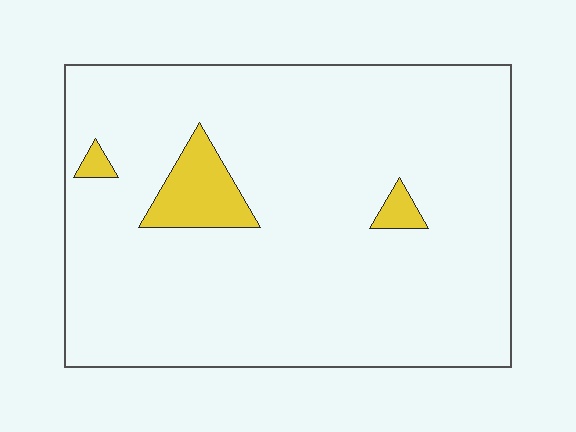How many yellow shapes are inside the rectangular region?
3.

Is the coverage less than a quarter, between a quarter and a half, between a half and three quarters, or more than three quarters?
Less than a quarter.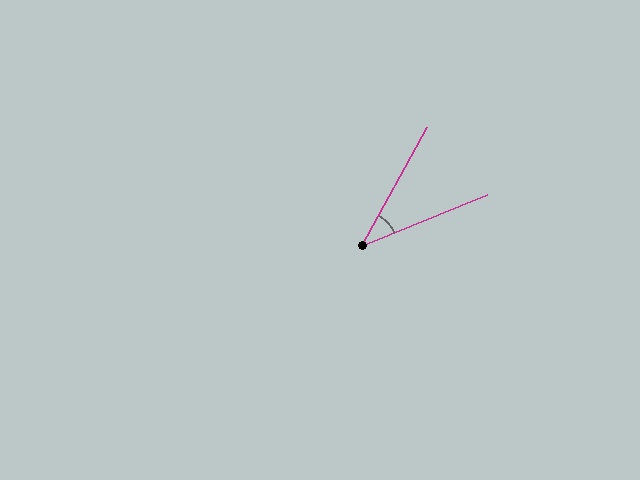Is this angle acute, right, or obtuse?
It is acute.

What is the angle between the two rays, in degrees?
Approximately 38 degrees.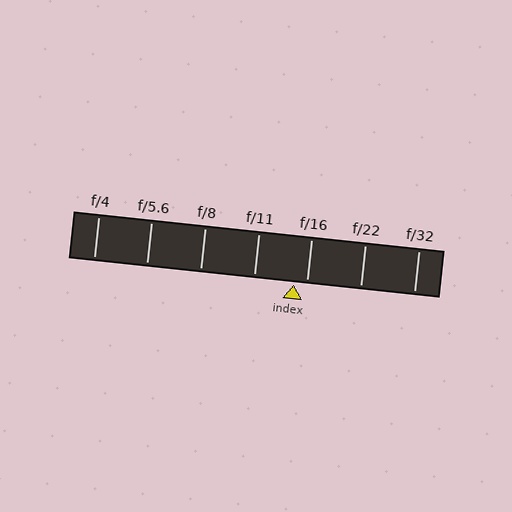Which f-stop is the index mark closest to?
The index mark is closest to f/16.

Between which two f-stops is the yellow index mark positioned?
The index mark is between f/11 and f/16.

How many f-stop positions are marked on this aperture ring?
There are 7 f-stop positions marked.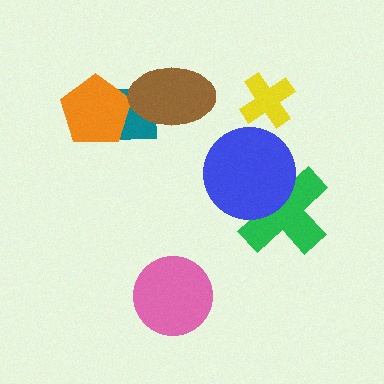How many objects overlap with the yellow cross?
0 objects overlap with the yellow cross.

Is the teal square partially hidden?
Yes, it is partially covered by another shape.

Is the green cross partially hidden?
Yes, it is partially covered by another shape.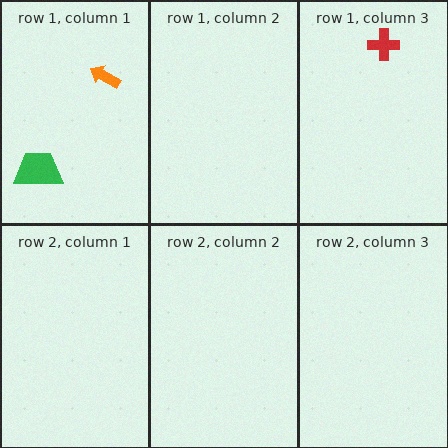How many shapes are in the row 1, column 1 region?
2.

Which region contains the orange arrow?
The row 1, column 1 region.